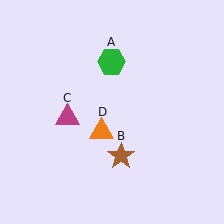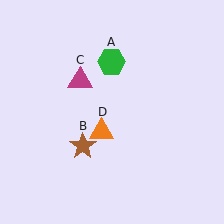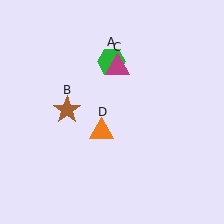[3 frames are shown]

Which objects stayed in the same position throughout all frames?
Green hexagon (object A) and orange triangle (object D) remained stationary.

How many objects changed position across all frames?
2 objects changed position: brown star (object B), magenta triangle (object C).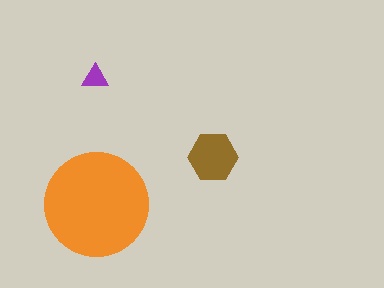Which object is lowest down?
The orange circle is bottommost.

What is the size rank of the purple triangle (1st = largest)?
3rd.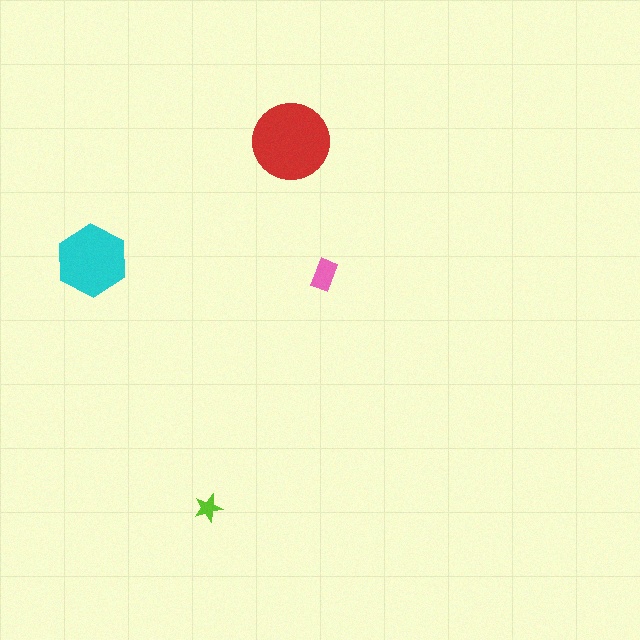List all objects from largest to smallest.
The red circle, the cyan hexagon, the pink rectangle, the lime star.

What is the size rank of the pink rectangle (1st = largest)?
3rd.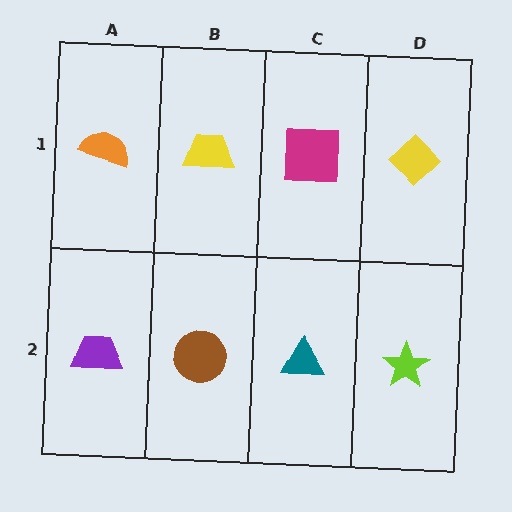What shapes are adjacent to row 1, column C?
A teal triangle (row 2, column C), a yellow trapezoid (row 1, column B), a yellow diamond (row 1, column D).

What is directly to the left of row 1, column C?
A yellow trapezoid.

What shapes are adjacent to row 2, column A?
An orange semicircle (row 1, column A), a brown circle (row 2, column B).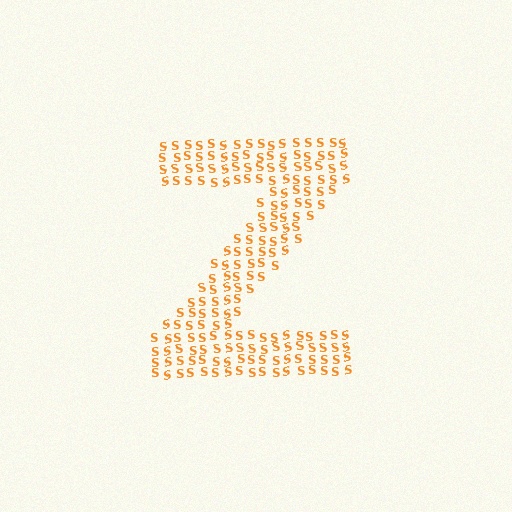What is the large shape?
The large shape is the letter Z.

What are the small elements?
The small elements are letter S's.